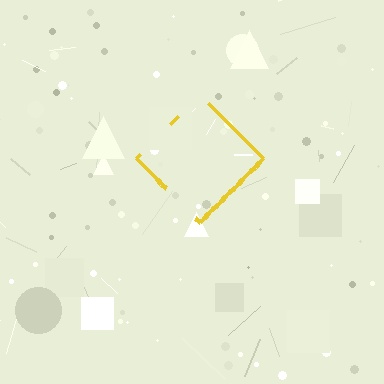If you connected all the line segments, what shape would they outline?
They would outline a diamond.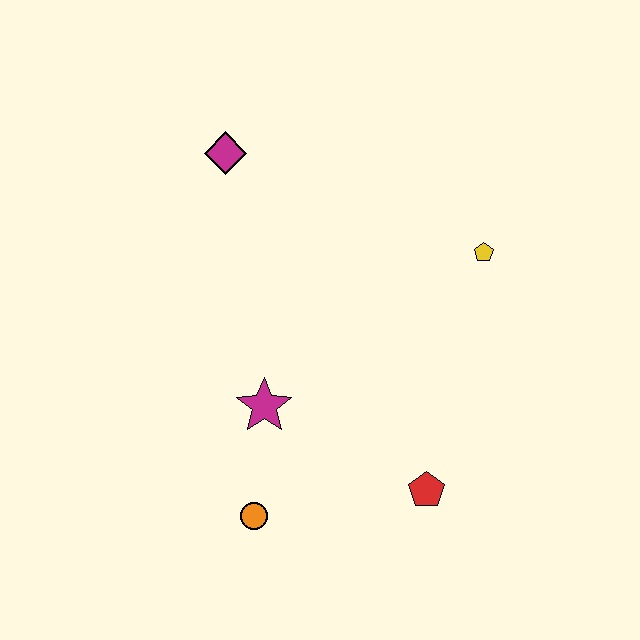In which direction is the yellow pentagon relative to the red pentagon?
The yellow pentagon is above the red pentagon.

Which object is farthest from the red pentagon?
The magenta diamond is farthest from the red pentagon.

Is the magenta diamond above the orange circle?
Yes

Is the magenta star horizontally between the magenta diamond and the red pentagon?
Yes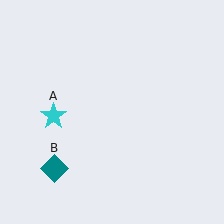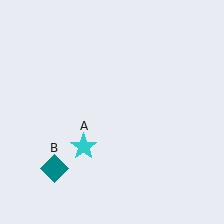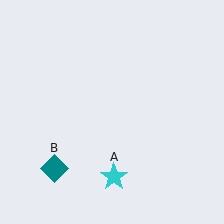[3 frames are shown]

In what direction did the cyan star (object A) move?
The cyan star (object A) moved down and to the right.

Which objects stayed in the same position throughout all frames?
Teal diamond (object B) remained stationary.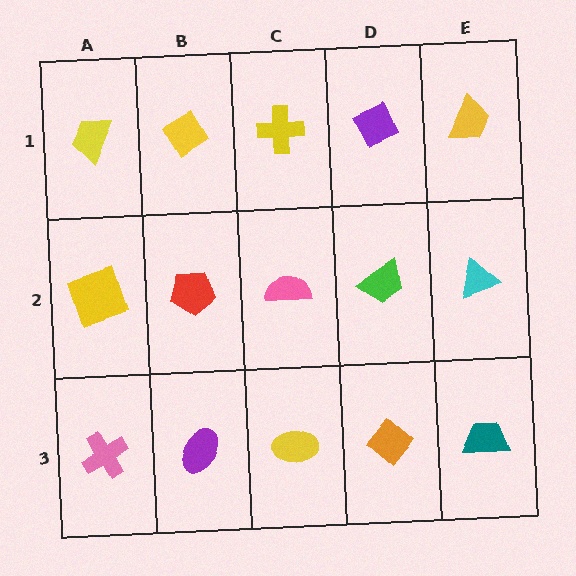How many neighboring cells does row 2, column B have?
4.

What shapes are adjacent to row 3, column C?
A pink semicircle (row 2, column C), a purple ellipse (row 3, column B), an orange diamond (row 3, column D).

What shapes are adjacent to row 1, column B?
A red pentagon (row 2, column B), a yellow trapezoid (row 1, column A), a yellow cross (row 1, column C).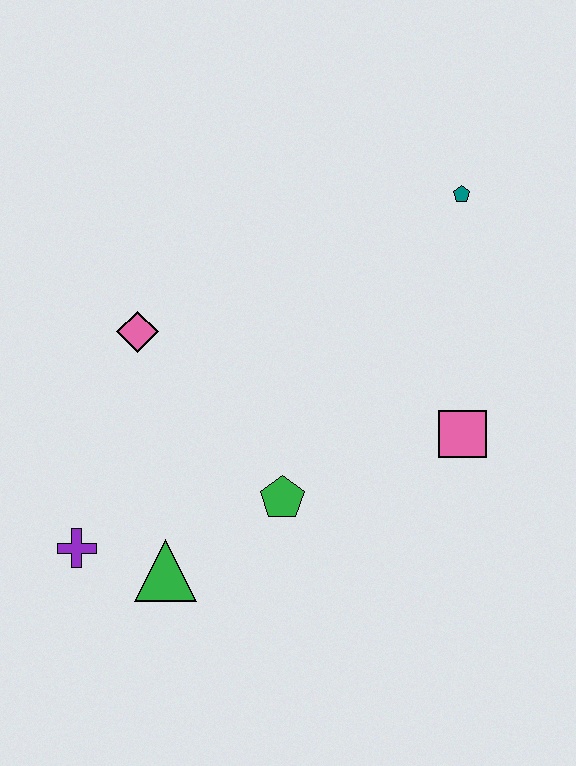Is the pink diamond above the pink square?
Yes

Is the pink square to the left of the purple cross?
No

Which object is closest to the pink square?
The green pentagon is closest to the pink square.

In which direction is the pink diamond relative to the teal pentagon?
The pink diamond is to the left of the teal pentagon.